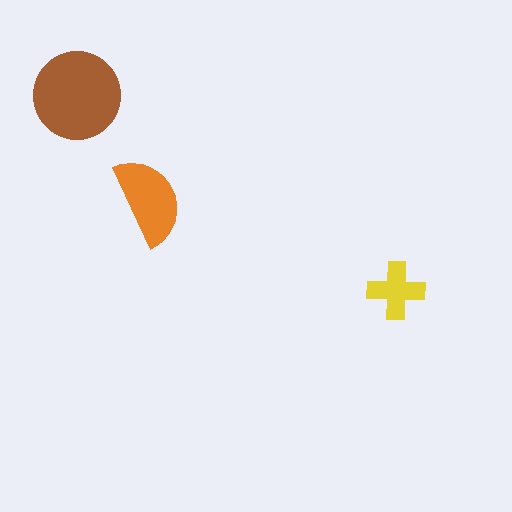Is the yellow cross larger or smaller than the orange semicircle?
Smaller.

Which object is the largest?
The brown circle.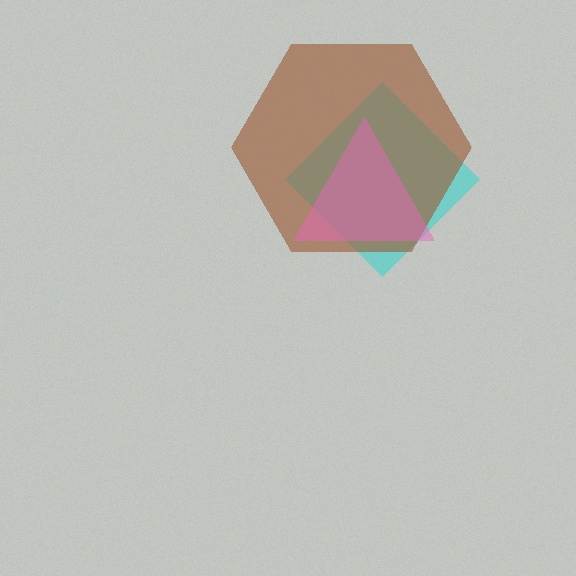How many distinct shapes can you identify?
There are 3 distinct shapes: a cyan diamond, a brown hexagon, a pink triangle.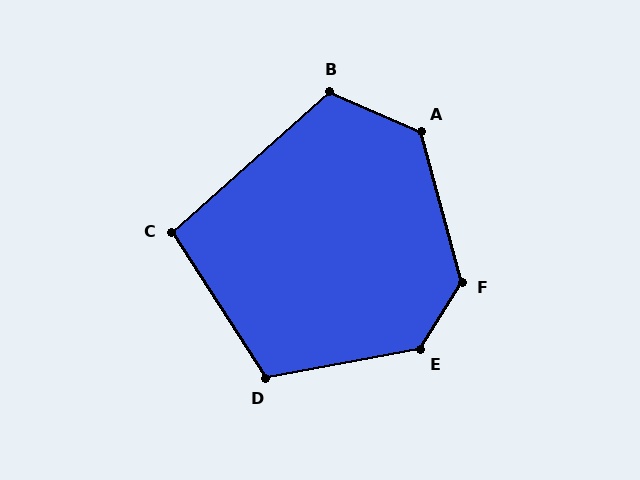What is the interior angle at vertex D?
Approximately 112 degrees (obtuse).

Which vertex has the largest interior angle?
F, at approximately 133 degrees.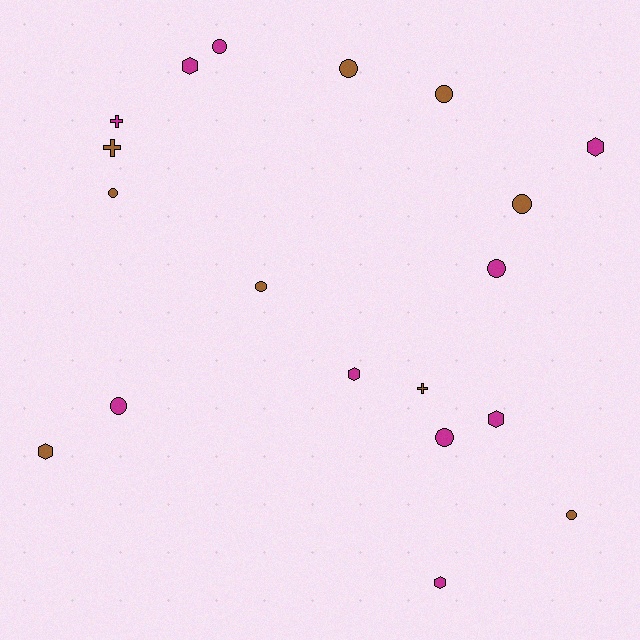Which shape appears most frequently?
Circle, with 10 objects.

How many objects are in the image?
There are 19 objects.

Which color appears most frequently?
Magenta, with 10 objects.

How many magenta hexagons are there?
There are 5 magenta hexagons.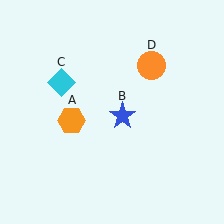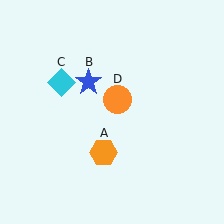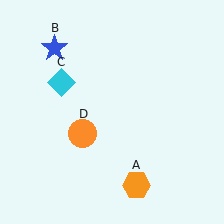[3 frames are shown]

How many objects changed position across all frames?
3 objects changed position: orange hexagon (object A), blue star (object B), orange circle (object D).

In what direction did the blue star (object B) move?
The blue star (object B) moved up and to the left.